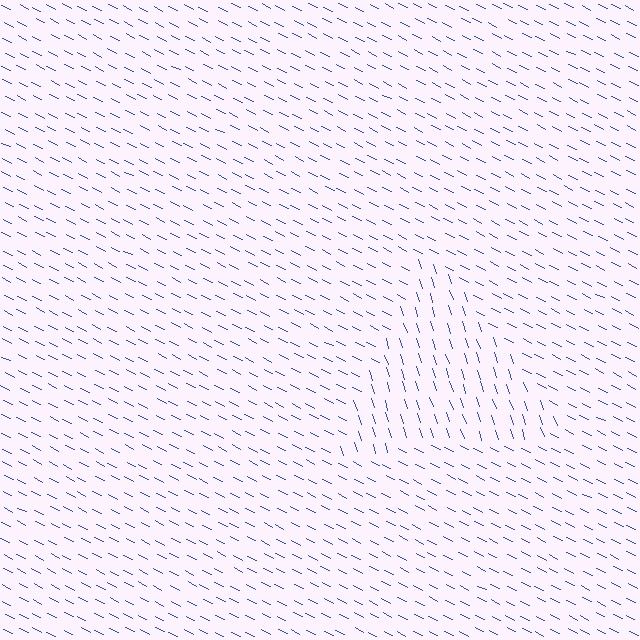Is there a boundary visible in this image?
Yes, there is a texture boundary formed by a change in line orientation.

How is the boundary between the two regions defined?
The boundary is defined purely by a change in line orientation (approximately 45 degrees difference). All lines are the same color and thickness.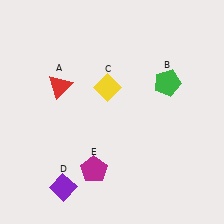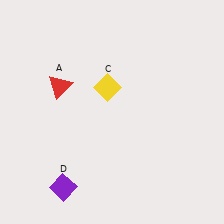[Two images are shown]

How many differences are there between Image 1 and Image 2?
There are 2 differences between the two images.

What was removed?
The magenta pentagon (E), the green pentagon (B) were removed in Image 2.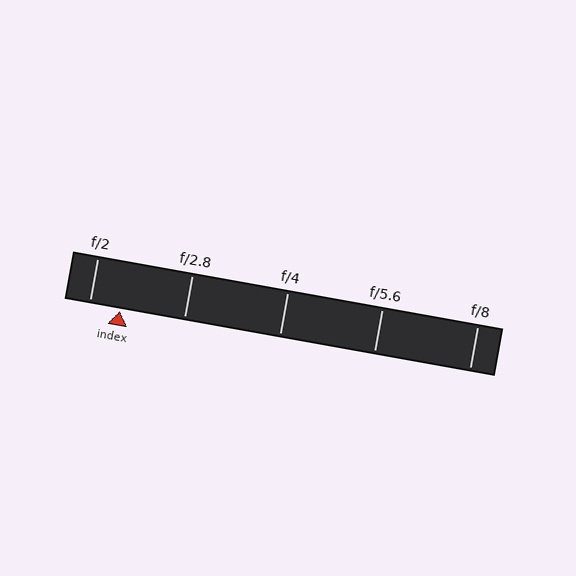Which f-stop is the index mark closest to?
The index mark is closest to f/2.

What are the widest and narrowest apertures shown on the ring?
The widest aperture shown is f/2 and the narrowest is f/8.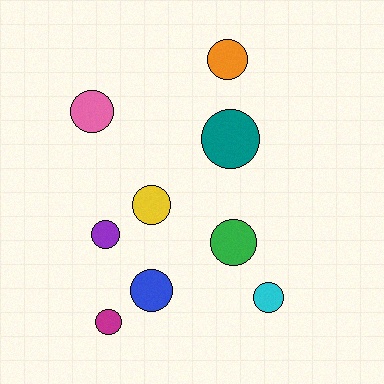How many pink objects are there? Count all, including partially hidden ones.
There is 1 pink object.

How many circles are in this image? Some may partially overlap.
There are 9 circles.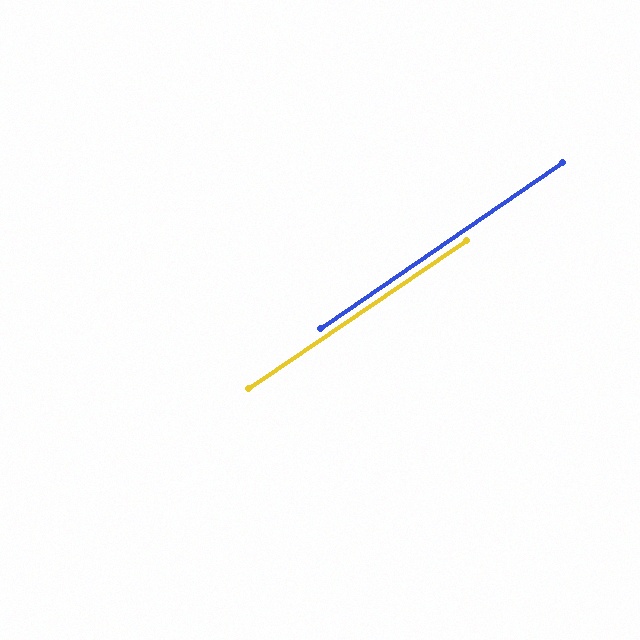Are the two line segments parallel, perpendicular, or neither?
Parallel — their directions differ by only 0.2°.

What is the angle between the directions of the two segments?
Approximately 0 degrees.